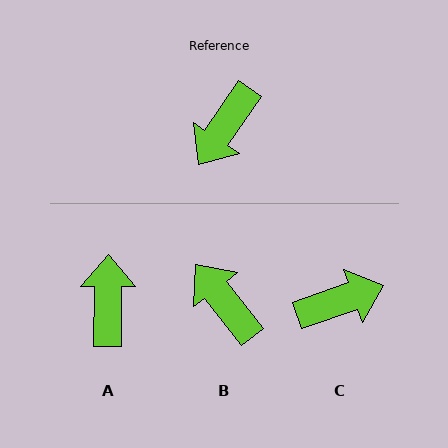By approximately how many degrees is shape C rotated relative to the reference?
Approximately 143 degrees counter-clockwise.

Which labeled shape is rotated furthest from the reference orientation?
A, about 146 degrees away.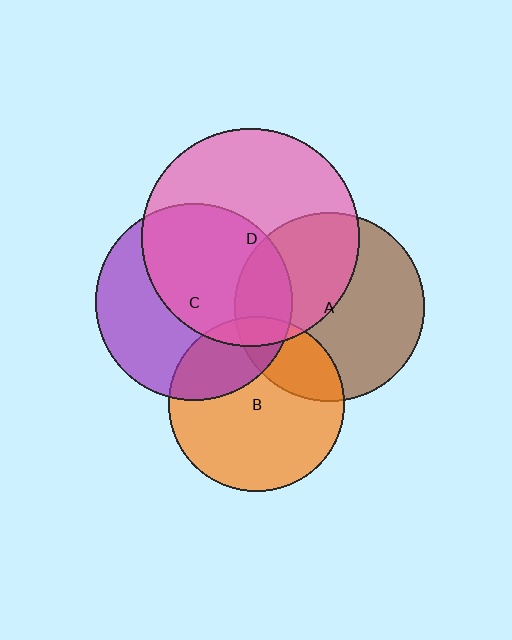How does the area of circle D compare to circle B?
Approximately 1.5 times.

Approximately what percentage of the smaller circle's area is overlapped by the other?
Approximately 25%.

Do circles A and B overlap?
Yes.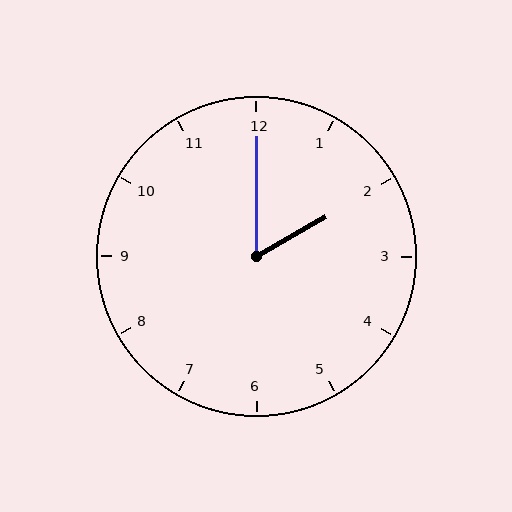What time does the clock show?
2:00.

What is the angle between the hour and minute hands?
Approximately 60 degrees.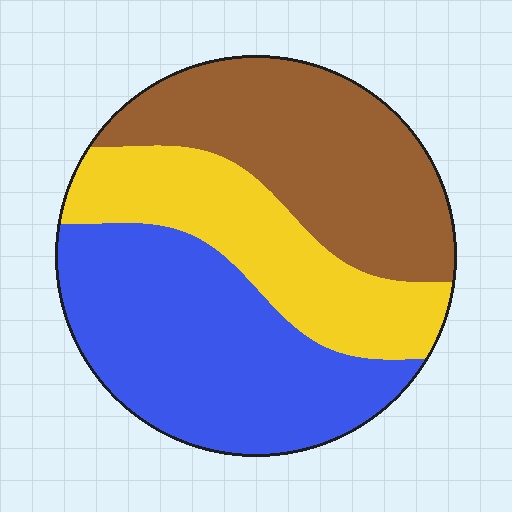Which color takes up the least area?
Yellow, at roughly 25%.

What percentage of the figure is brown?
Brown takes up about one third (1/3) of the figure.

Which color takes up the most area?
Blue, at roughly 40%.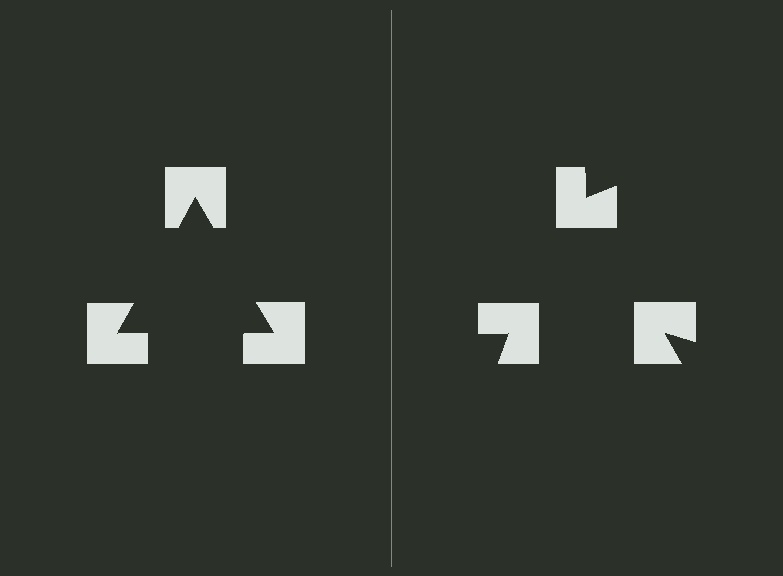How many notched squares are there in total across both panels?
6 — 3 on each side.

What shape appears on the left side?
An illusory triangle.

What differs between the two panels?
The notched squares are positioned identically on both sides; only the wedge orientations differ. On the left they align to a triangle; on the right they are misaligned.